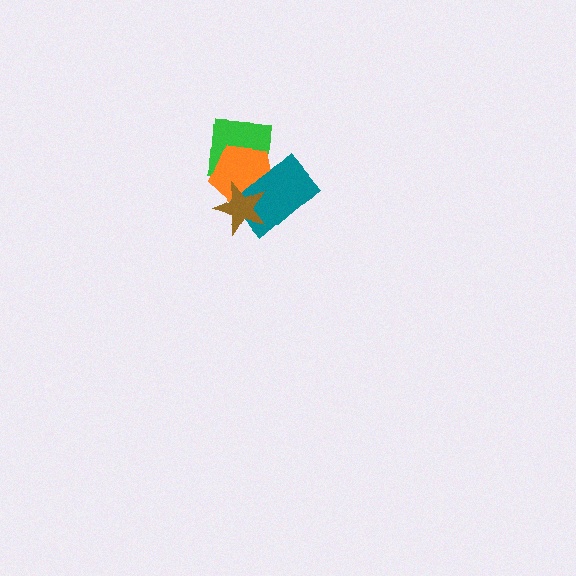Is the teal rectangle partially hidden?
Yes, it is partially covered by another shape.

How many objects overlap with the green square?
3 objects overlap with the green square.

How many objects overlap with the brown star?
3 objects overlap with the brown star.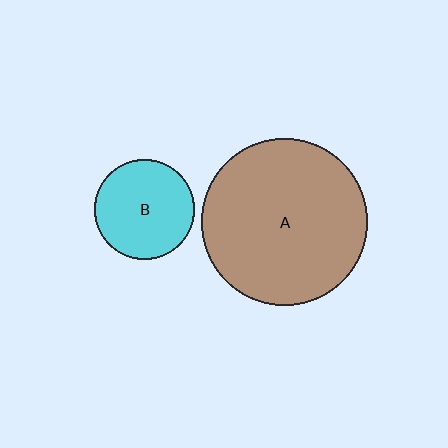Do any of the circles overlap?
No, none of the circles overlap.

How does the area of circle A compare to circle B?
Approximately 2.8 times.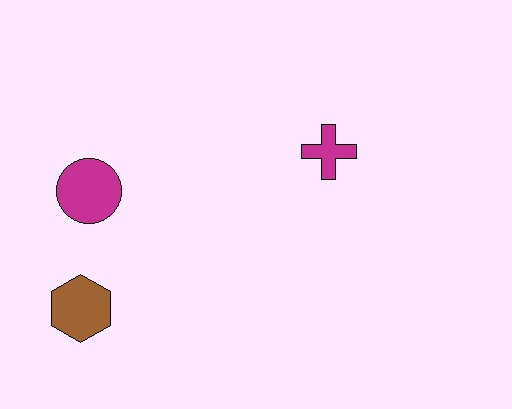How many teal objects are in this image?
There are no teal objects.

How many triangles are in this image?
There are no triangles.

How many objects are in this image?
There are 3 objects.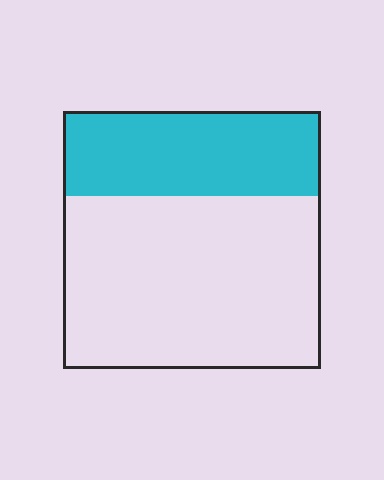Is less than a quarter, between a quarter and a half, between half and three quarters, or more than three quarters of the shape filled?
Between a quarter and a half.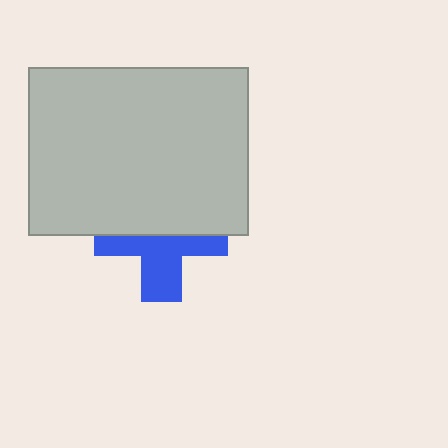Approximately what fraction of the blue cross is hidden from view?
Roughly 50% of the blue cross is hidden behind the light gray rectangle.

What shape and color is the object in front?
The object in front is a light gray rectangle.